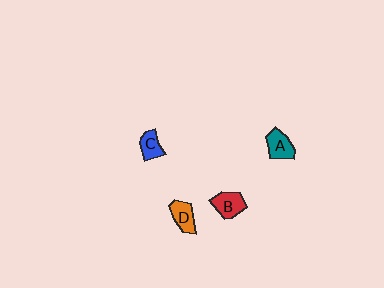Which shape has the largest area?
Shape B (red).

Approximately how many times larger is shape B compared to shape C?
Approximately 1.3 times.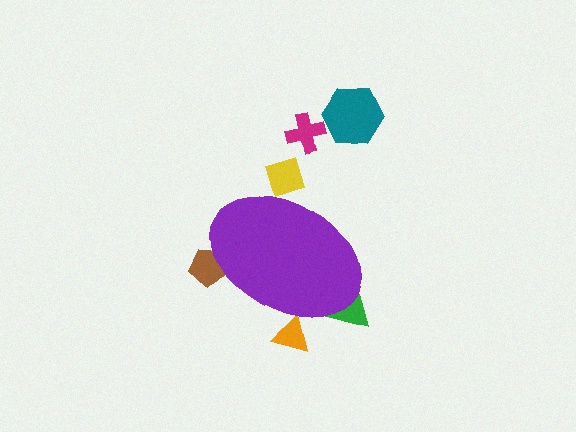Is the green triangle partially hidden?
Yes, the green triangle is partially hidden behind the purple ellipse.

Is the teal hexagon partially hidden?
No, the teal hexagon is fully visible.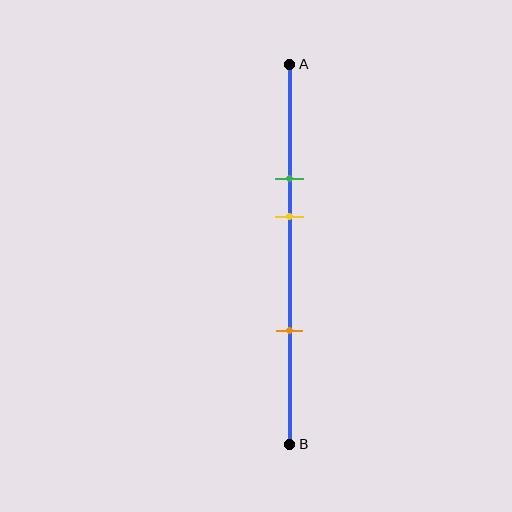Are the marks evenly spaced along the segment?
No, the marks are not evenly spaced.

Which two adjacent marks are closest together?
The green and yellow marks are the closest adjacent pair.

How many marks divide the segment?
There are 3 marks dividing the segment.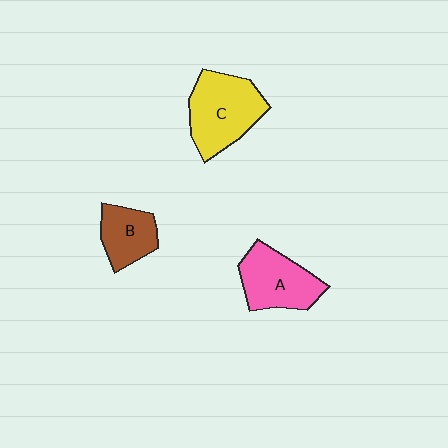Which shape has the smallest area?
Shape B (brown).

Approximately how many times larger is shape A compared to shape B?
Approximately 1.4 times.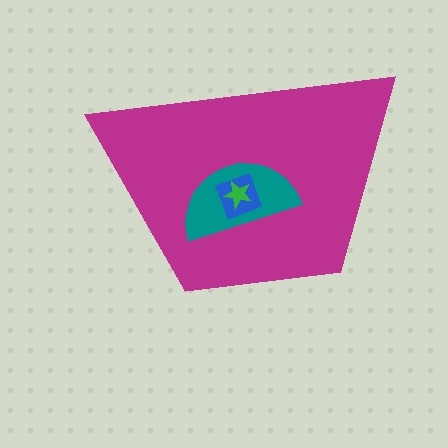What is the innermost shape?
The green star.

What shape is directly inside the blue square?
The green star.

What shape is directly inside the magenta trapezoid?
The teal semicircle.